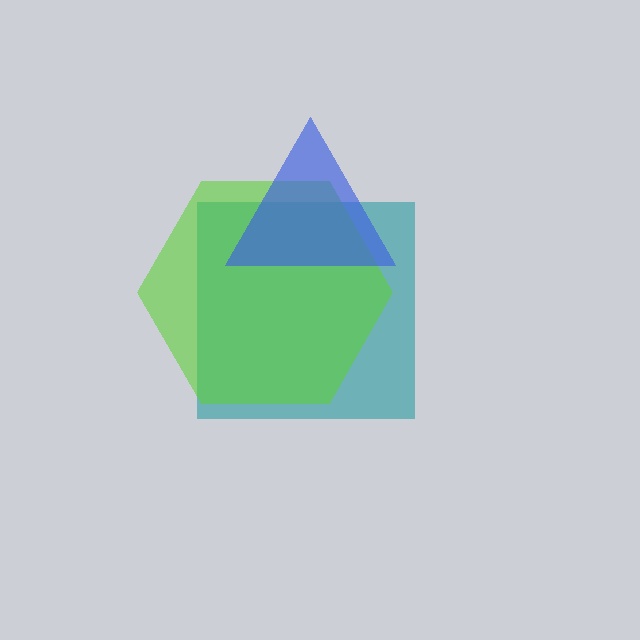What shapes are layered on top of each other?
The layered shapes are: a teal square, a lime hexagon, a blue triangle.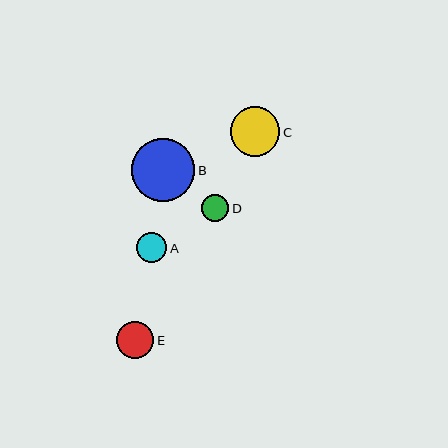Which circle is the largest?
Circle B is the largest with a size of approximately 63 pixels.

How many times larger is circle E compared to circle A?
Circle E is approximately 1.2 times the size of circle A.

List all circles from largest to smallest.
From largest to smallest: B, C, E, A, D.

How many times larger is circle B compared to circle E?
Circle B is approximately 1.7 times the size of circle E.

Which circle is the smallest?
Circle D is the smallest with a size of approximately 27 pixels.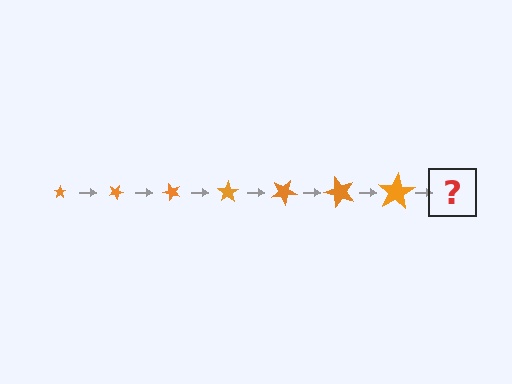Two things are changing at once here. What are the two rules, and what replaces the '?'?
The two rules are that the star grows larger each step and it rotates 25 degrees each step. The '?' should be a star, larger than the previous one and rotated 175 degrees from the start.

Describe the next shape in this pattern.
It should be a star, larger than the previous one and rotated 175 degrees from the start.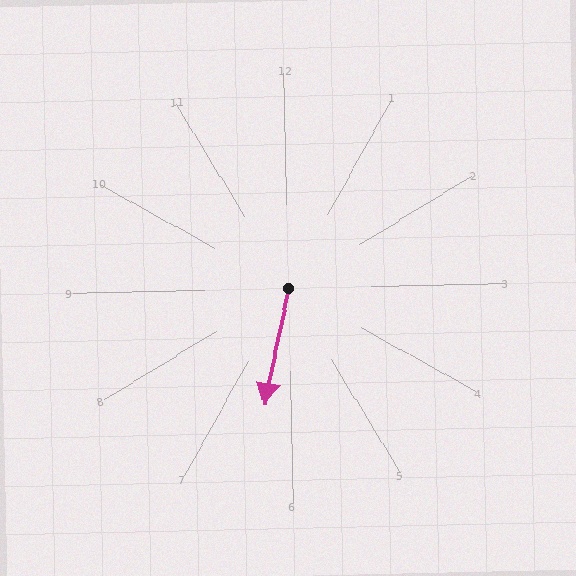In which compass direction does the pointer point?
South.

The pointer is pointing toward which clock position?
Roughly 6 o'clock.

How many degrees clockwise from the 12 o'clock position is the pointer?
Approximately 193 degrees.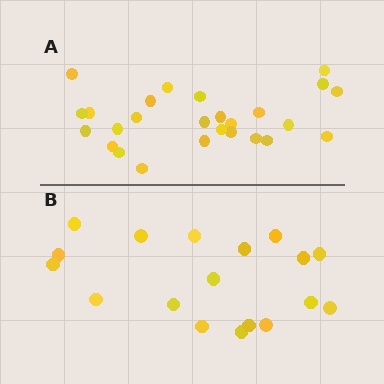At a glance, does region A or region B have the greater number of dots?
Region A (the top region) has more dots.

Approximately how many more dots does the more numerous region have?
Region A has roughly 8 or so more dots than region B.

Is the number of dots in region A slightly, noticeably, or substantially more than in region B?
Region A has noticeably more, but not dramatically so. The ratio is roughly 1.4 to 1.